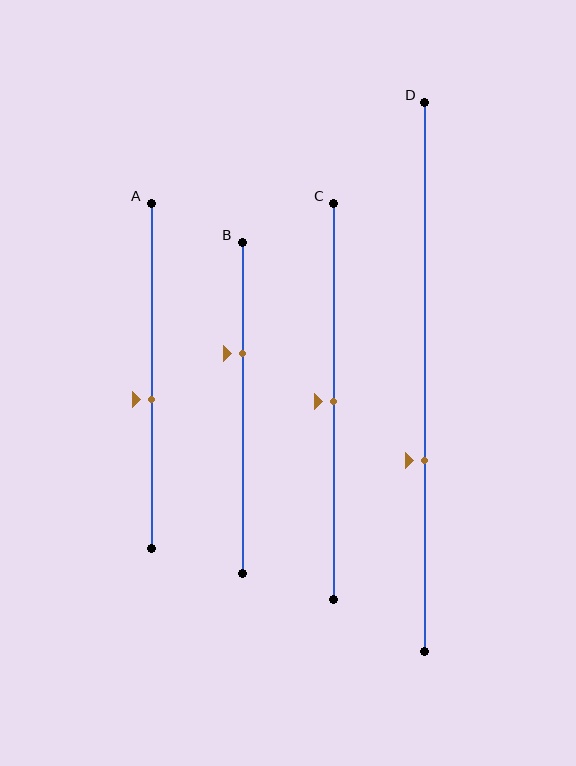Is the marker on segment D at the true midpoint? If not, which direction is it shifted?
No, the marker on segment D is shifted downward by about 15% of the segment length.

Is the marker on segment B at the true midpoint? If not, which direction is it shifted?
No, the marker on segment B is shifted upward by about 16% of the segment length.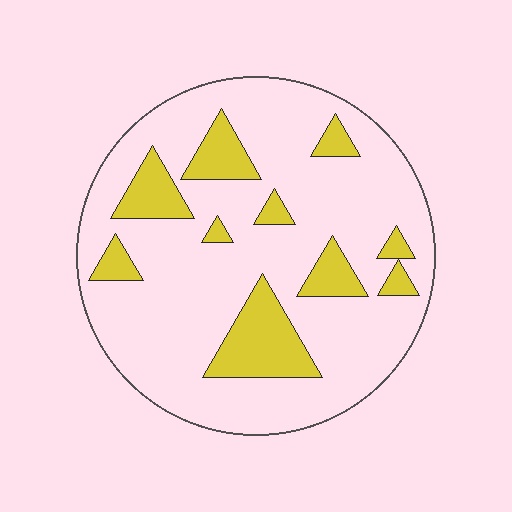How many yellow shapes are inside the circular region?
10.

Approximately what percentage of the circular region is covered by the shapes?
Approximately 20%.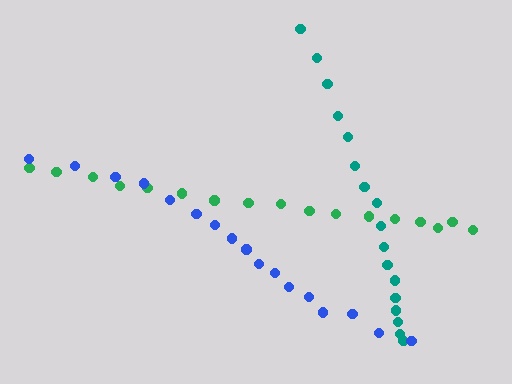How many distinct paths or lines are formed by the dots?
There are 3 distinct paths.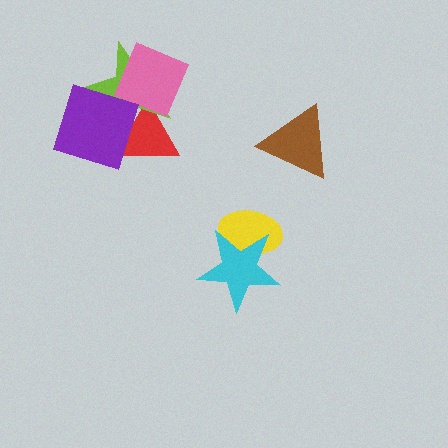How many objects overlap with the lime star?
3 objects overlap with the lime star.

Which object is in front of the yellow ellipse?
The cyan star is in front of the yellow ellipse.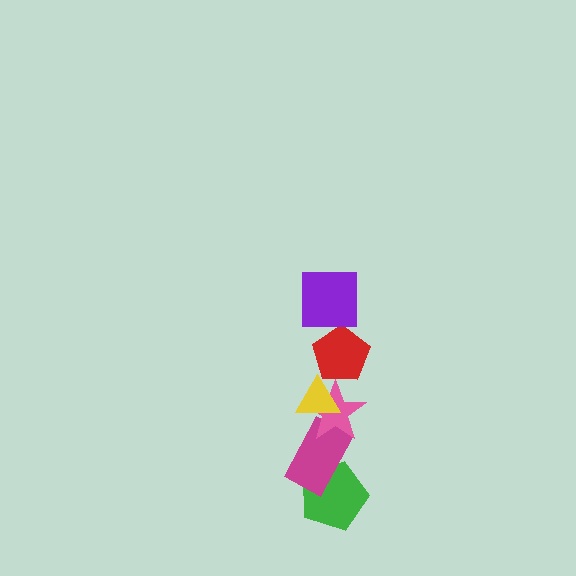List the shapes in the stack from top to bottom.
From top to bottom: the purple square, the red pentagon, the yellow triangle, the pink star, the magenta rectangle, the green pentagon.